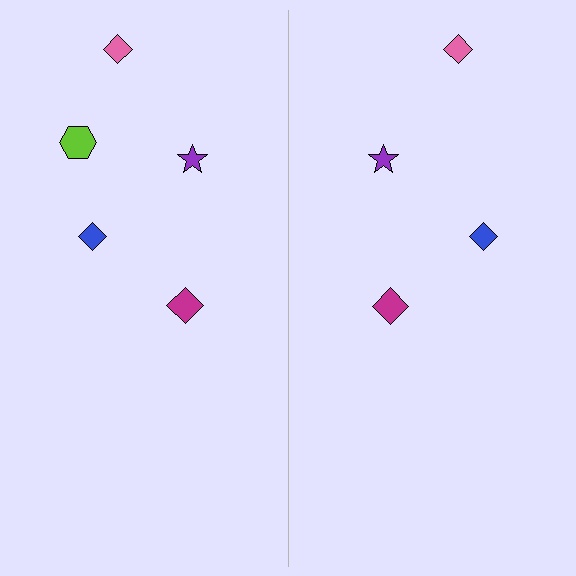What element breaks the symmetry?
A lime hexagon is missing from the right side.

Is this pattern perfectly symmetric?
No, the pattern is not perfectly symmetric. A lime hexagon is missing from the right side.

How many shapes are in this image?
There are 9 shapes in this image.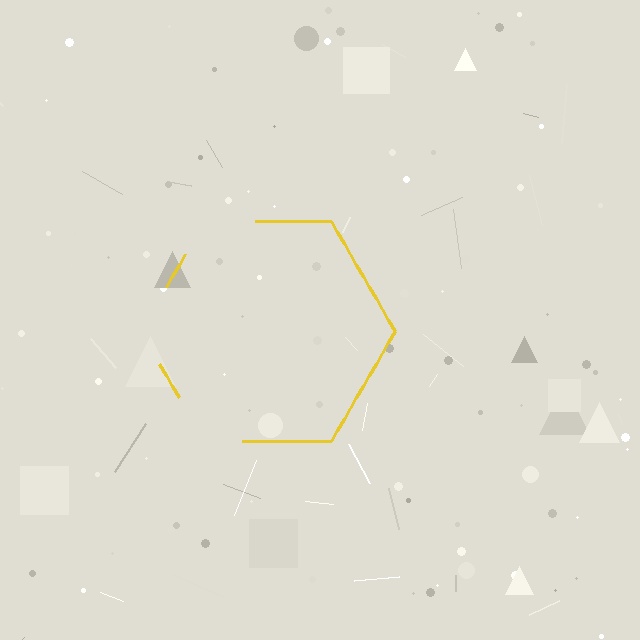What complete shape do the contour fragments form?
The contour fragments form a hexagon.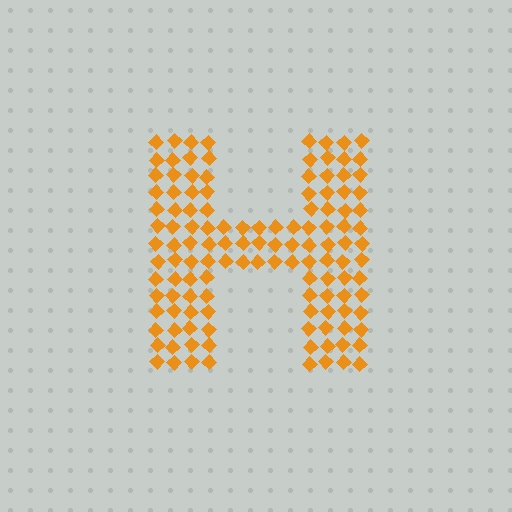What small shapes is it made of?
It is made of small diamonds.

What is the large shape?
The large shape is the letter H.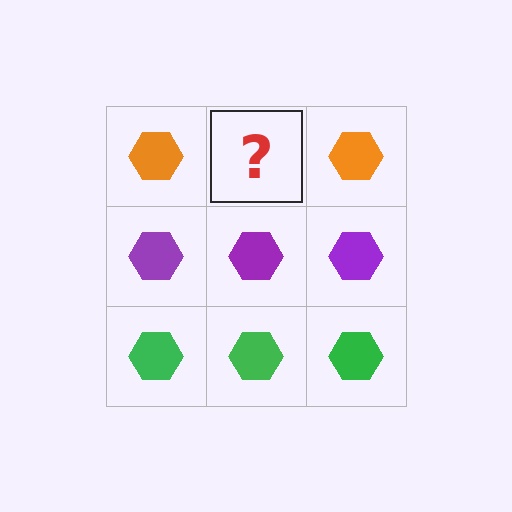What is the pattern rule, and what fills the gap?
The rule is that each row has a consistent color. The gap should be filled with an orange hexagon.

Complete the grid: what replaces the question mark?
The question mark should be replaced with an orange hexagon.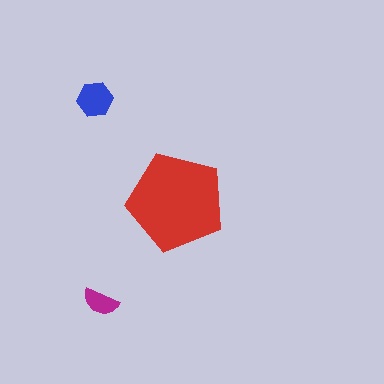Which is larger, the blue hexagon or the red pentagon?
The red pentagon.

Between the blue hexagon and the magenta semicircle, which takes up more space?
The blue hexagon.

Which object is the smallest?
The magenta semicircle.